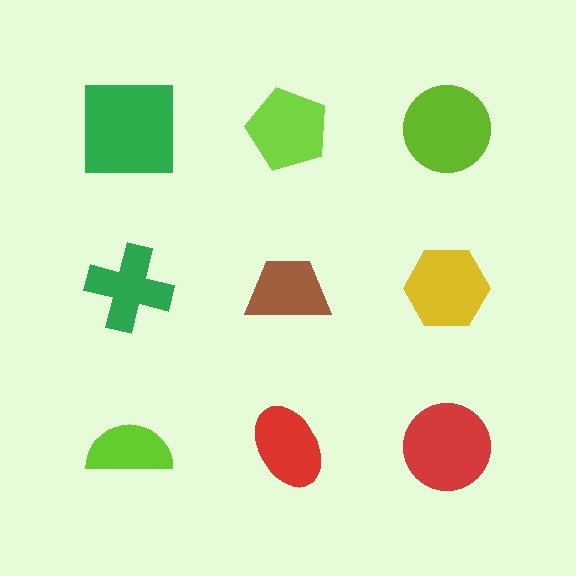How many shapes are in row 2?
3 shapes.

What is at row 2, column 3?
A yellow hexagon.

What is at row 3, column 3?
A red circle.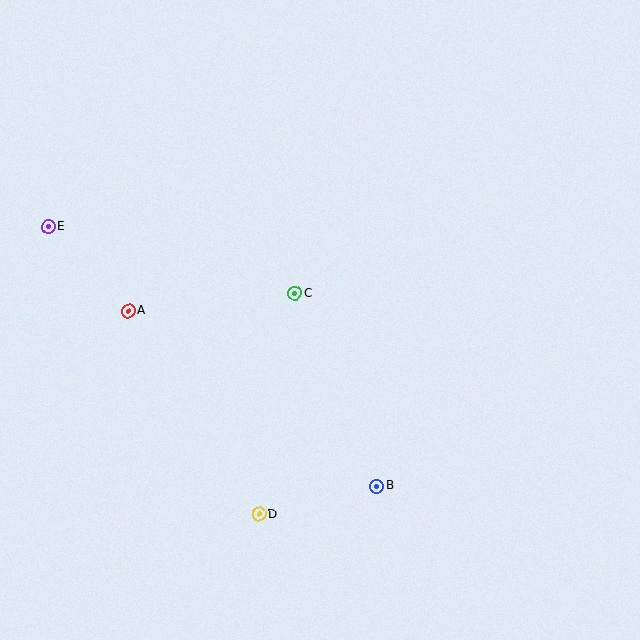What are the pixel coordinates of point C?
Point C is at (295, 293).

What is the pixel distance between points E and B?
The distance between E and B is 419 pixels.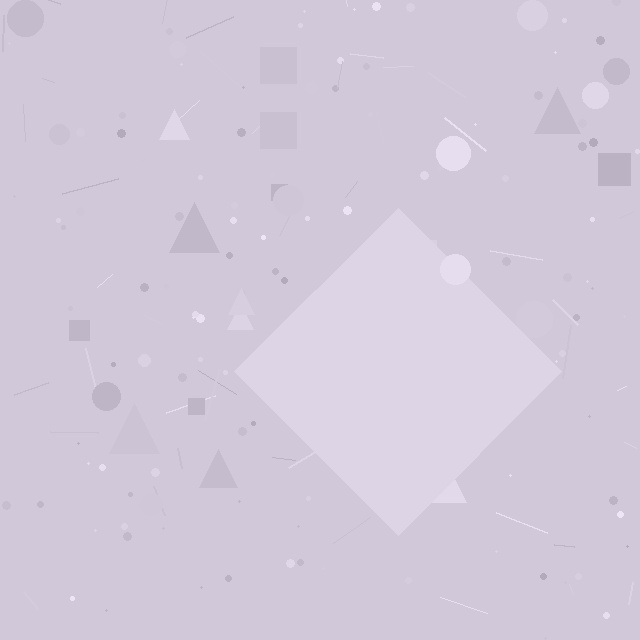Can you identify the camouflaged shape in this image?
The camouflaged shape is a diamond.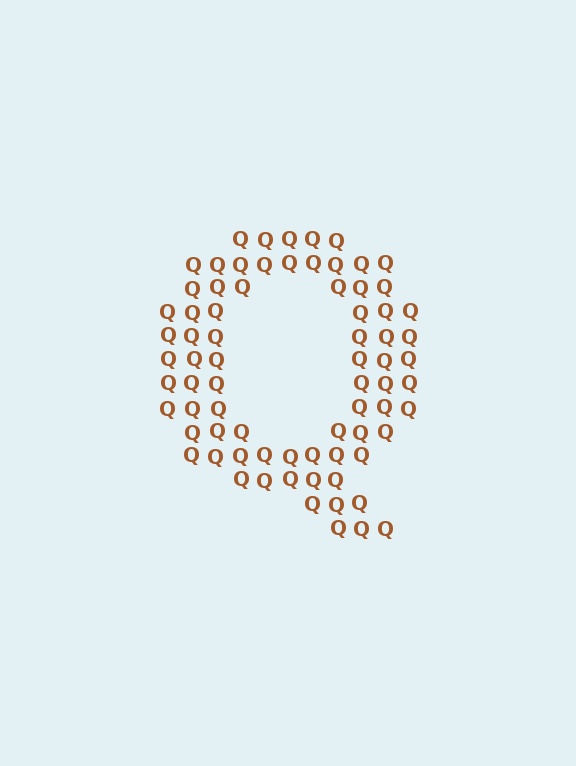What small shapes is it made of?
It is made of small letter Q's.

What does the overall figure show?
The overall figure shows the letter Q.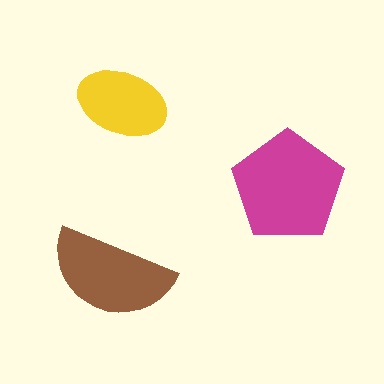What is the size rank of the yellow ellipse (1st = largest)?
3rd.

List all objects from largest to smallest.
The magenta pentagon, the brown semicircle, the yellow ellipse.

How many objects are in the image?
There are 3 objects in the image.